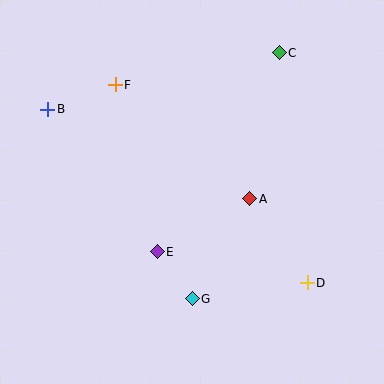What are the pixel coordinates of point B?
Point B is at (48, 109).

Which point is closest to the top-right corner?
Point C is closest to the top-right corner.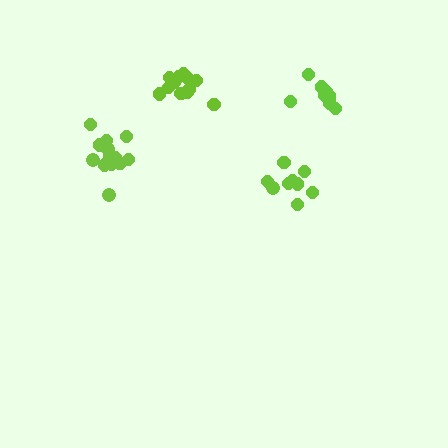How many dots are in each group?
Group 1: 9 dots, Group 2: 13 dots, Group 3: 9 dots, Group 4: 12 dots (43 total).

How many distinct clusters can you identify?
There are 4 distinct clusters.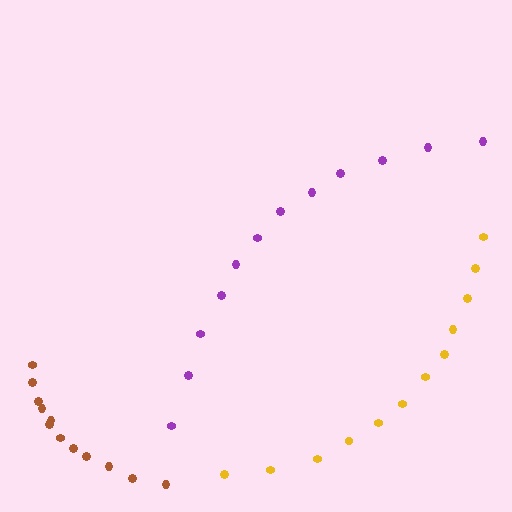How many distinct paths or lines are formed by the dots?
There are 3 distinct paths.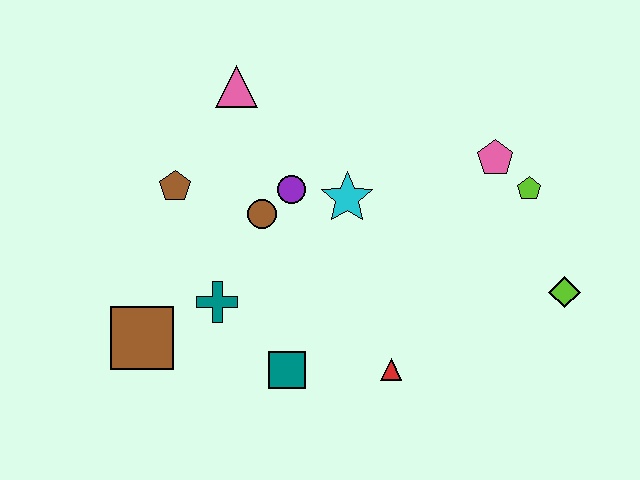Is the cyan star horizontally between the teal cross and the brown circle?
No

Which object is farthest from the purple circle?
The lime diamond is farthest from the purple circle.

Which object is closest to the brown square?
The teal cross is closest to the brown square.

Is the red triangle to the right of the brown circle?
Yes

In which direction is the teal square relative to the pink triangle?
The teal square is below the pink triangle.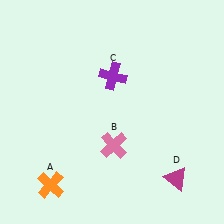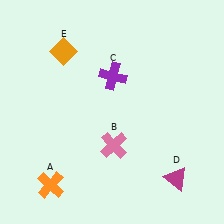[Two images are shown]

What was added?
An orange diamond (E) was added in Image 2.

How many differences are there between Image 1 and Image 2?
There is 1 difference between the two images.